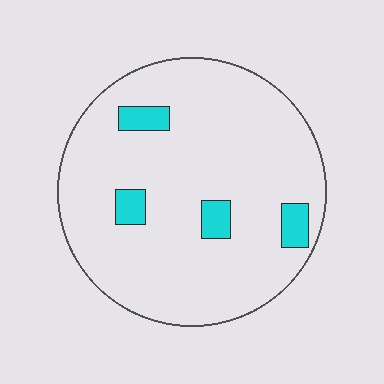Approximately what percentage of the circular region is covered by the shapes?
Approximately 10%.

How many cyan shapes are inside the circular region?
4.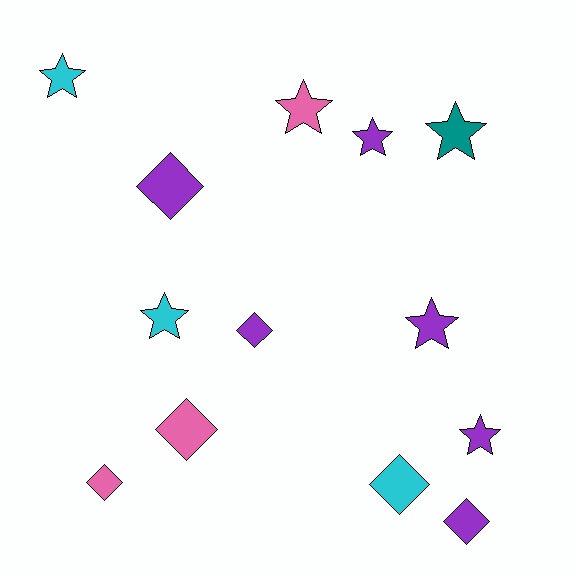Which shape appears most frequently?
Star, with 7 objects.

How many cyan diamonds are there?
There is 1 cyan diamond.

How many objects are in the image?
There are 13 objects.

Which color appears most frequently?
Purple, with 6 objects.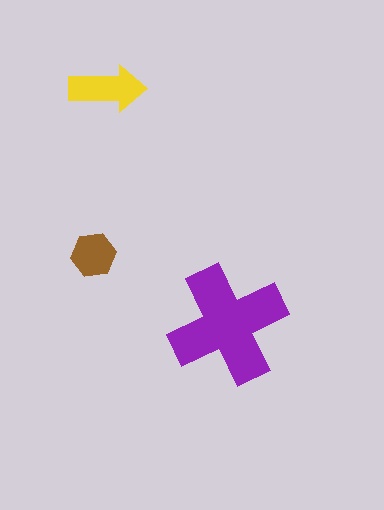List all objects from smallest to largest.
The brown hexagon, the yellow arrow, the purple cross.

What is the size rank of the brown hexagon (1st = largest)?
3rd.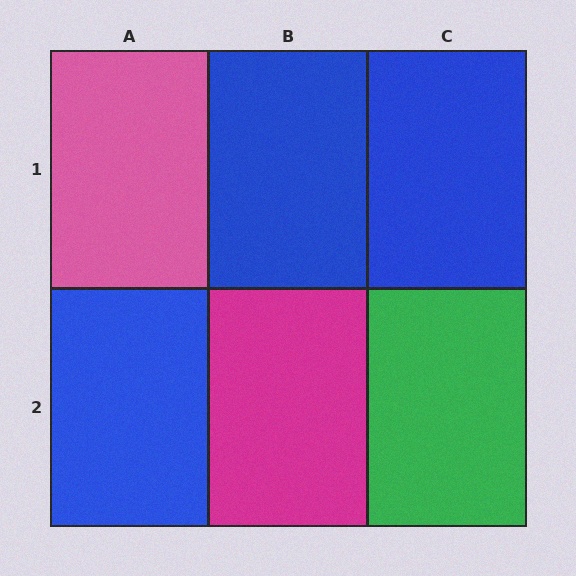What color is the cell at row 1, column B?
Blue.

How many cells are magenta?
1 cell is magenta.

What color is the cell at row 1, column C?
Blue.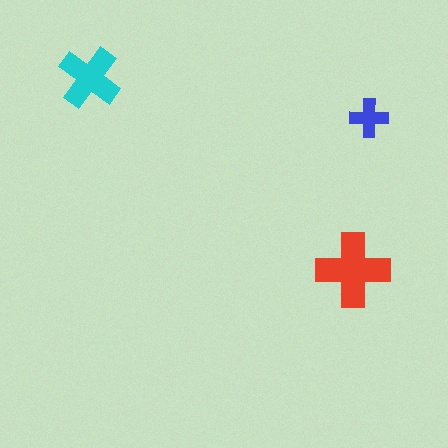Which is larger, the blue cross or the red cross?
The red one.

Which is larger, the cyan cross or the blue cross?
The cyan one.